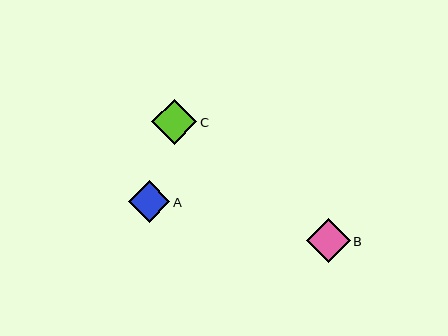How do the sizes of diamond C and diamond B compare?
Diamond C and diamond B are approximately the same size.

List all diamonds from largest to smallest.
From largest to smallest: C, B, A.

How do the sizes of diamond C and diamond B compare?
Diamond C and diamond B are approximately the same size.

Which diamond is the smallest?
Diamond A is the smallest with a size of approximately 41 pixels.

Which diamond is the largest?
Diamond C is the largest with a size of approximately 45 pixels.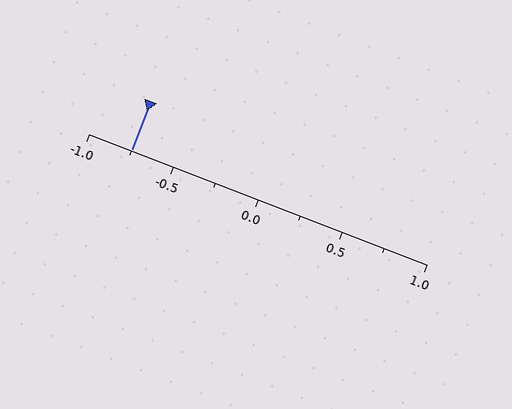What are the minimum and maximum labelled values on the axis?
The axis runs from -1.0 to 1.0.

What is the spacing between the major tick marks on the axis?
The major ticks are spaced 0.5 apart.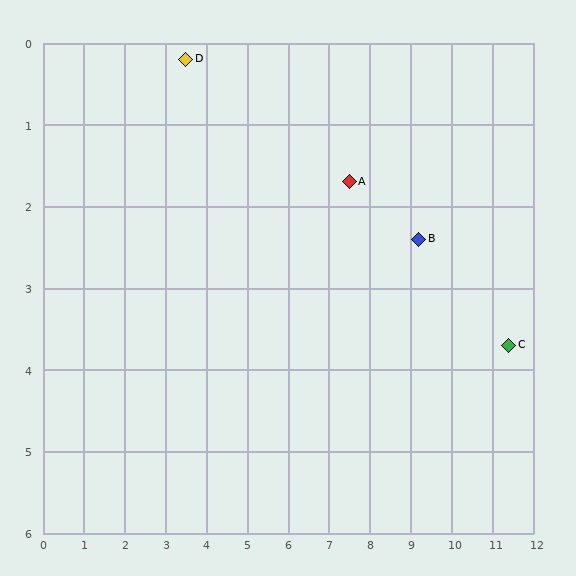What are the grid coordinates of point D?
Point D is at approximately (3.5, 0.2).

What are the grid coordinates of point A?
Point A is at approximately (7.5, 1.7).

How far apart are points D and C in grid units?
Points D and C are about 8.6 grid units apart.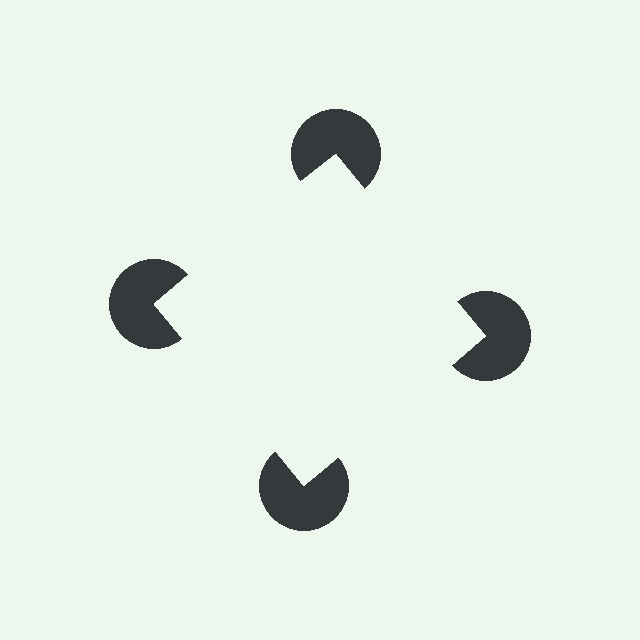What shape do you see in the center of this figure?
An illusory square — its edges are inferred from the aligned wedge cuts in the pac-man discs, not physically drawn.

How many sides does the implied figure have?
4 sides.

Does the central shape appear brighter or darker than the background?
It typically appears slightly brighter than the background, even though no actual brightness change is drawn.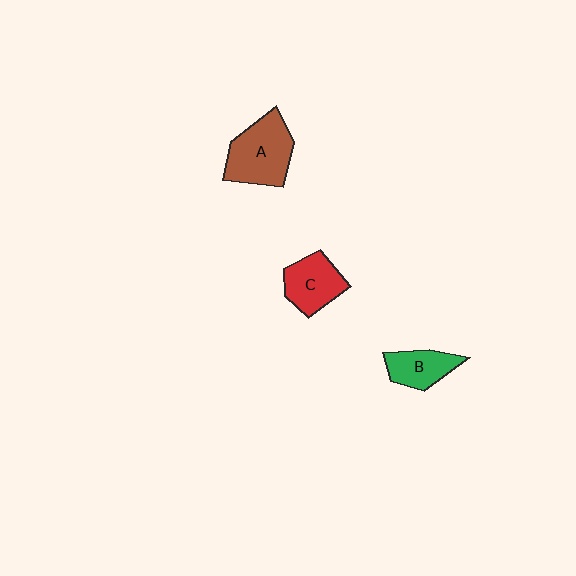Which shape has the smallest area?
Shape B (green).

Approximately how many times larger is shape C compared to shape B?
Approximately 1.2 times.